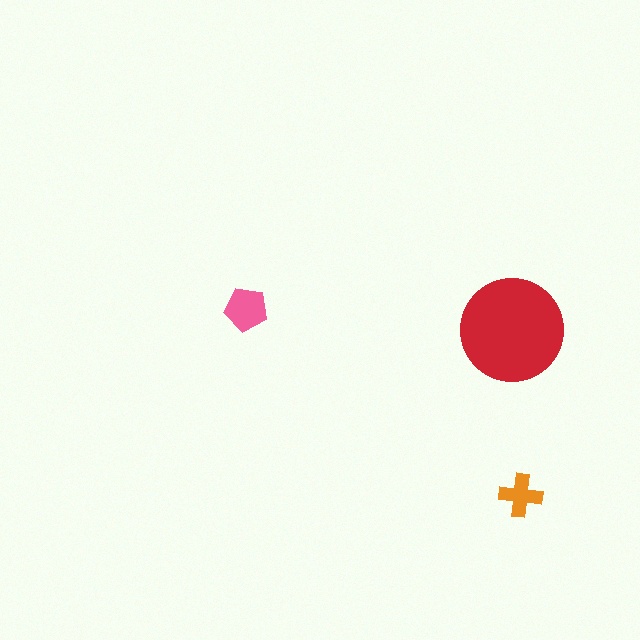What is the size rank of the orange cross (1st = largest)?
3rd.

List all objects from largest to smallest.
The red circle, the pink pentagon, the orange cross.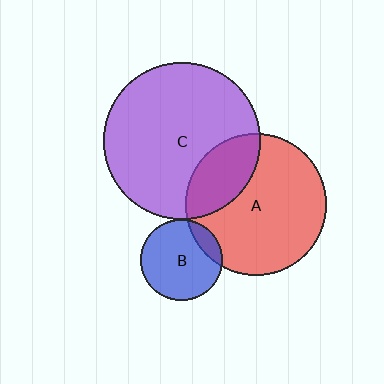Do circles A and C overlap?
Yes.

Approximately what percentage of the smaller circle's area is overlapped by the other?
Approximately 25%.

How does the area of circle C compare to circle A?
Approximately 1.2 times.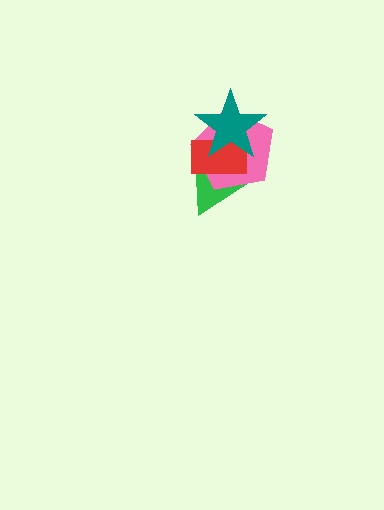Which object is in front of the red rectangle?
The teal star is in front of the red rectangle.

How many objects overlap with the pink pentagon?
3 objects overlap with the pink pentagon.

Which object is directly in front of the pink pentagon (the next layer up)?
The red rectangle is directly in front of the pink pentagon.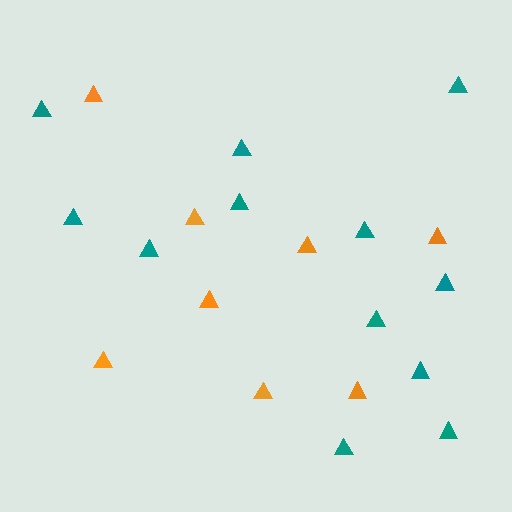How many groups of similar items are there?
There are 2 groups: one group of orange triangles (8) and one group of teal triangles (12).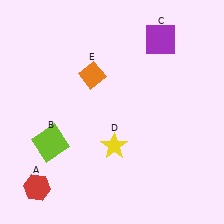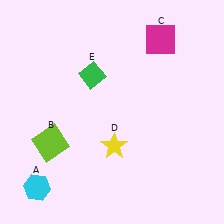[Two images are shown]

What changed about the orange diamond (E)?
In Image 1, E is orange. In Image 2, it changed to green.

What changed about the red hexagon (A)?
In Image 1, A is red. In Image 2, it changed to cyan.